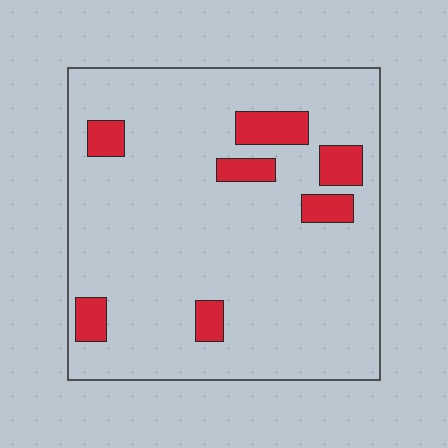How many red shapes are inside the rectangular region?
7.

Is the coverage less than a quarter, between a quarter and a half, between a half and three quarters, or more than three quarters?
Less than a quarter.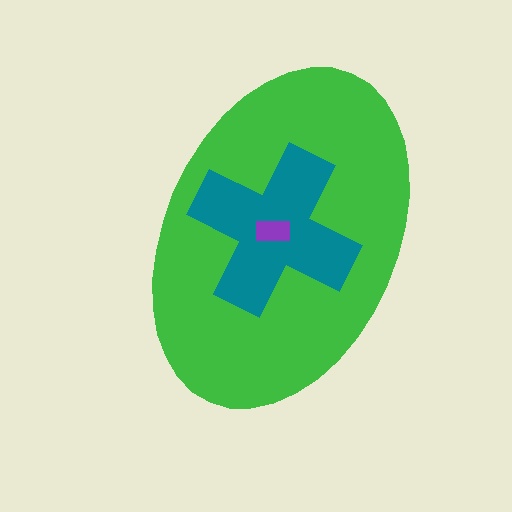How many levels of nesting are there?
3.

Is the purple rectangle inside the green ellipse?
Yes.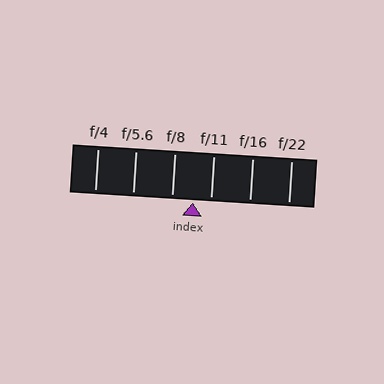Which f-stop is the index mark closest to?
The index mark is closest to f/11.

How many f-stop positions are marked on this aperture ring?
There are 6 f-stop positions marked.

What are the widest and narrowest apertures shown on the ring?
The widest aperture shown is f/4 and the narrowest is f/22.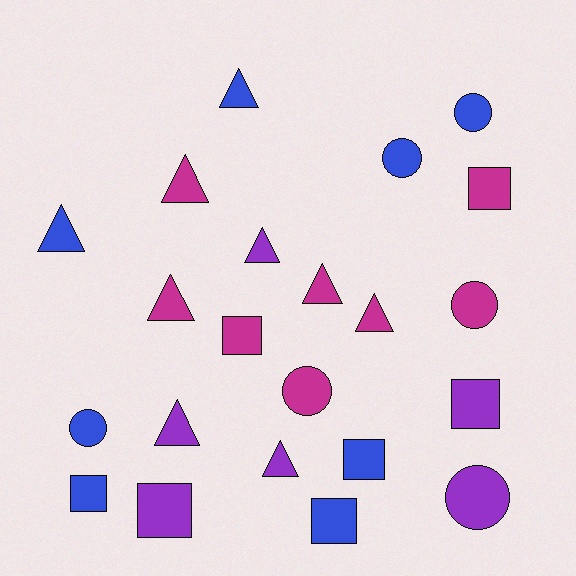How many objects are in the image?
There are 22 objects.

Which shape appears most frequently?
Triangle, with 9 objects.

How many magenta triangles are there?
There are 4 magenta triangles.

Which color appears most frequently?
Magenta, with 8 objects.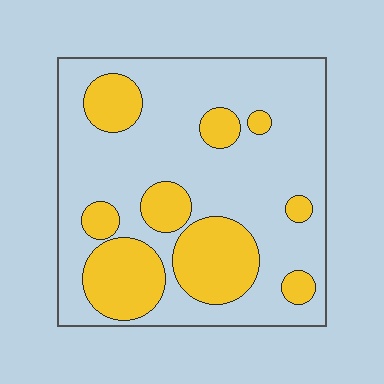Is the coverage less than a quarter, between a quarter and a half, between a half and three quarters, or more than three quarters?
Between a quarter and a half.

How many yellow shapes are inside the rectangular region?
9.